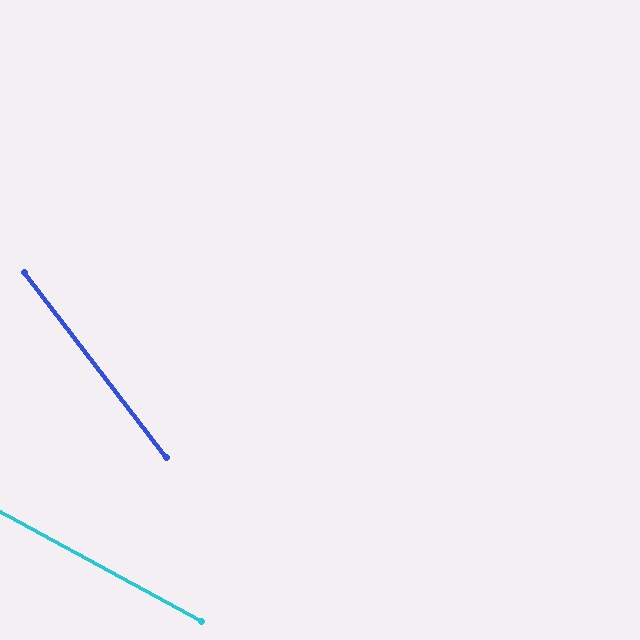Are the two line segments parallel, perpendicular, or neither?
Neither parallel nor perpendicular — they differ by about 24°.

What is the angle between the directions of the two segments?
Approximately 24 degrees.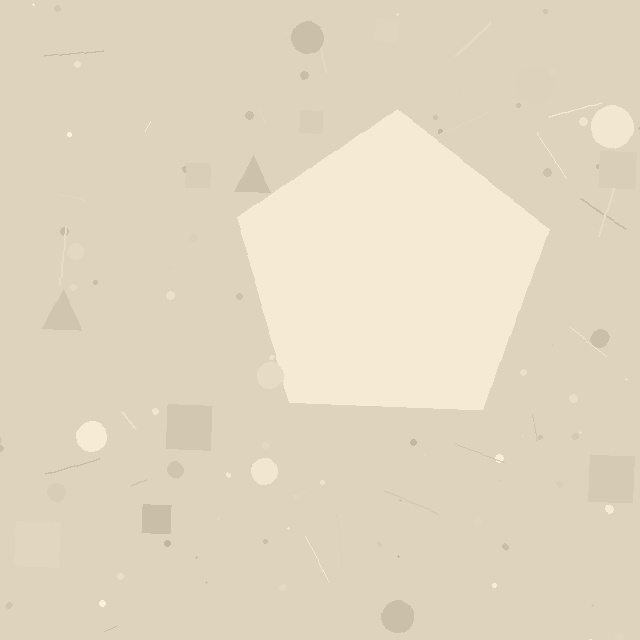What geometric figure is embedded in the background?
A pentagon is embedded in the background.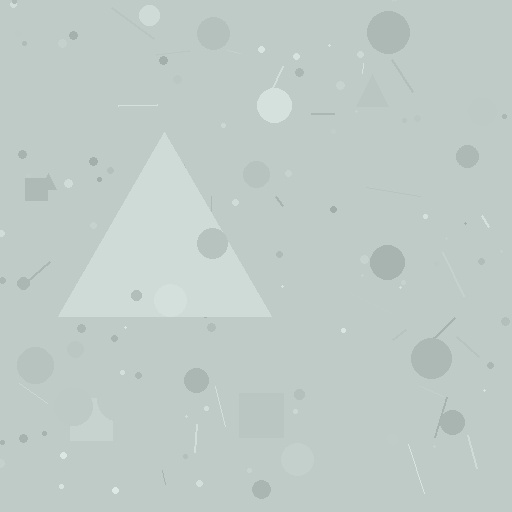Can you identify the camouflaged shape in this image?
The camouflaged shape is a triangle.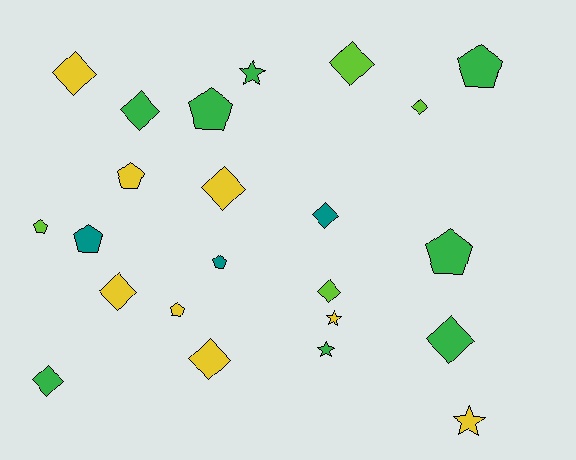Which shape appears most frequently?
Diamond, with 11 objects.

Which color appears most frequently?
Green, with 8 objects.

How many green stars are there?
There are 2 green stars.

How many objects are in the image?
There are 23 objects.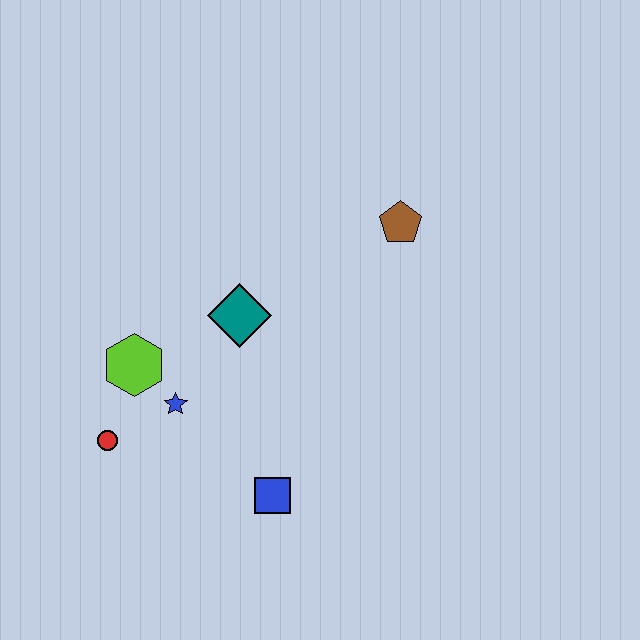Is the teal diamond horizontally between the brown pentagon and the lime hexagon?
Yes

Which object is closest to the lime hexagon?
The blue star is closest to the lime hexagon.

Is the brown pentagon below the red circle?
No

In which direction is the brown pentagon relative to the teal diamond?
The brown pentagon is to the right of the teal diamond.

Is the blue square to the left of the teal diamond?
No